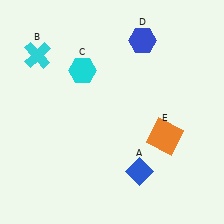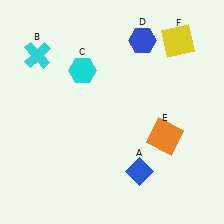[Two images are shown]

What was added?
A yellow square (F) was added in Image 2.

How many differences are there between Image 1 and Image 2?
There is 1 difference between the two images.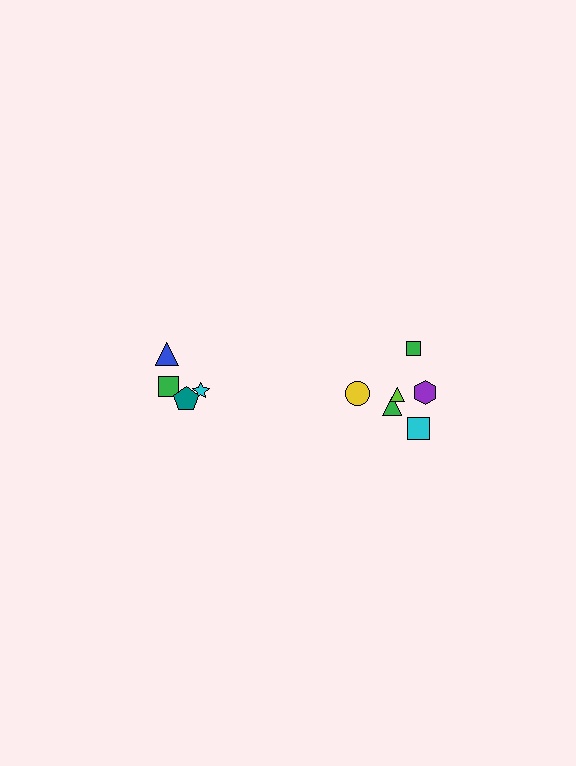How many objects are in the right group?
There are 6 objects.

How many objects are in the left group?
There are 4 objects.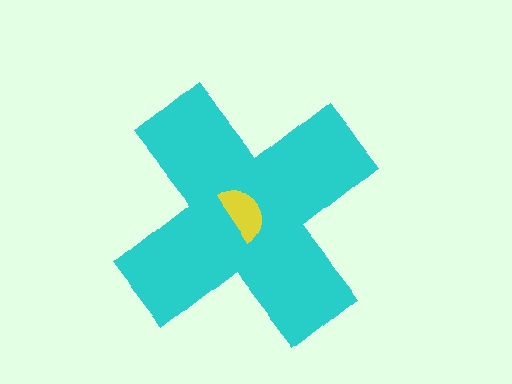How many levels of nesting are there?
2.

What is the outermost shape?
The cyan cross.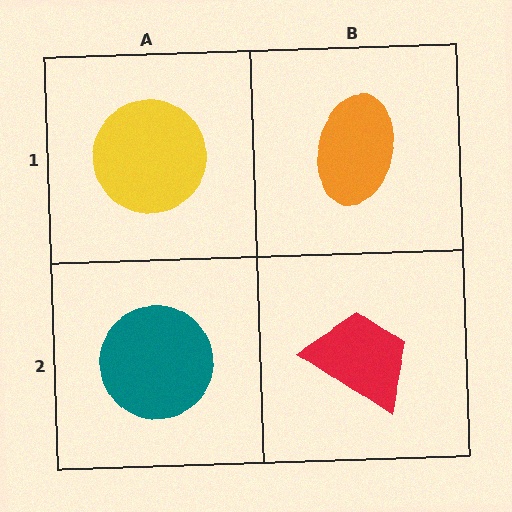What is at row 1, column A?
A yellow circle.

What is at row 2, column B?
A red trapezoid.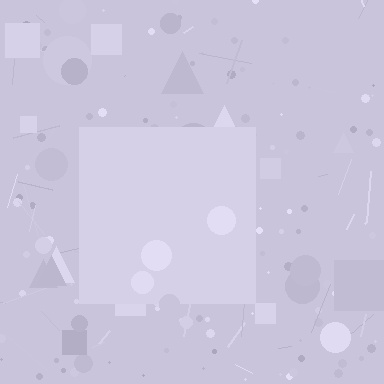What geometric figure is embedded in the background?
A square is embedded in the background.